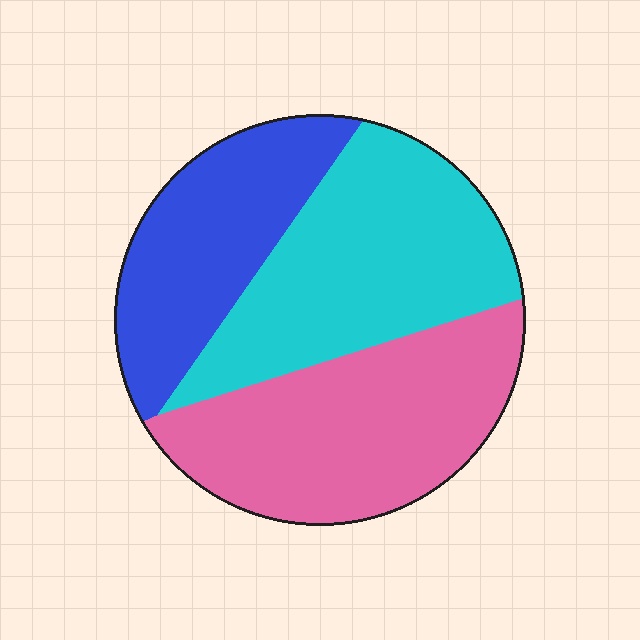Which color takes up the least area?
Blue, at roughly 25%.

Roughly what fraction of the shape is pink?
Pink takes up about three eighths (3/8) of the shape.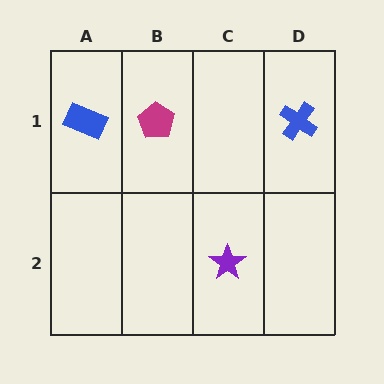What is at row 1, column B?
A magenta pentagon.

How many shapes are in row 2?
1 shape.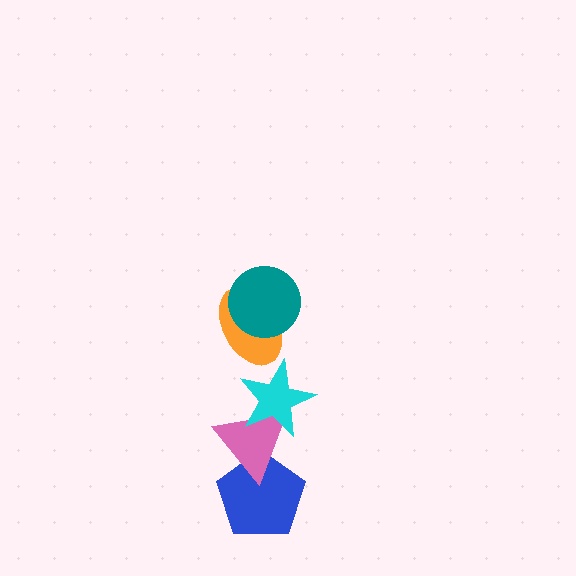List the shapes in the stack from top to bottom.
From top to bottom: the teal circle, the orange ellipse, the cyan star, the pink triangle, the blue pentagon.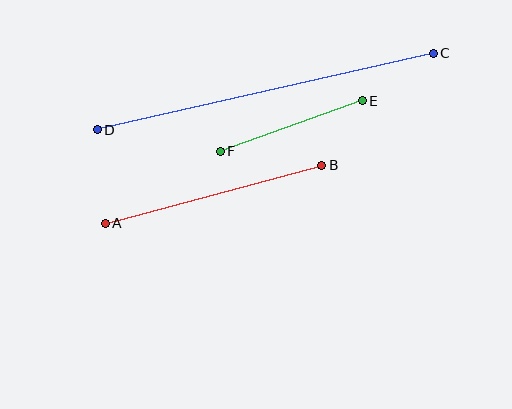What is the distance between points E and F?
The distance is approximately 151 pixels.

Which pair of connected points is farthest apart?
Points C and D are farthest apart.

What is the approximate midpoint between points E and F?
The midpoint is at approximately (291, 126) pixels.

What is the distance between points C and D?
The distance is approximately 344 pixels.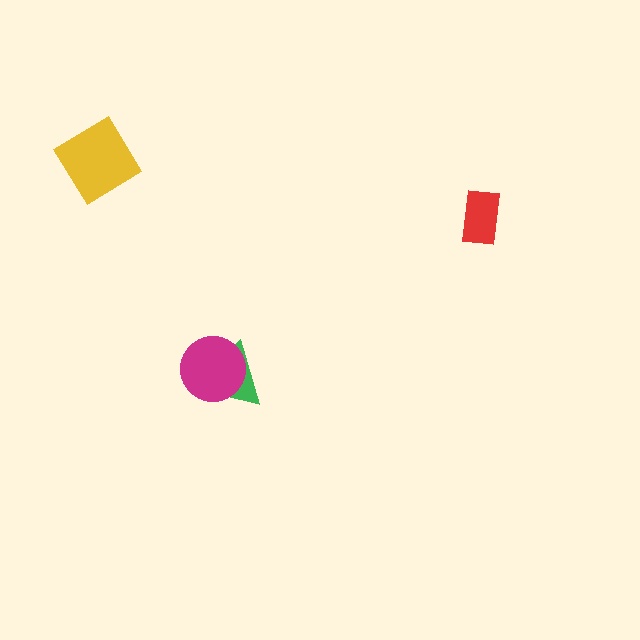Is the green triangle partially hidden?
Yes, it is partially covered by another shape.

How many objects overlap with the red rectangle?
0 objects overlap with the red rectangle.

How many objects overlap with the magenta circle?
1 object overlaps with the magenta circle.